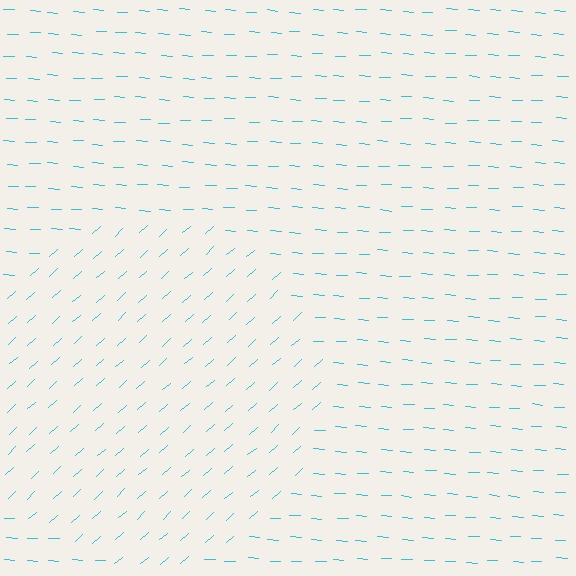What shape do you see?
I see a circle.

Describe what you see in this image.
The image is filled with small cyan line segments. A circle region in the image has lines oriented differently from the surrounding lines, creating a visible texture boundary.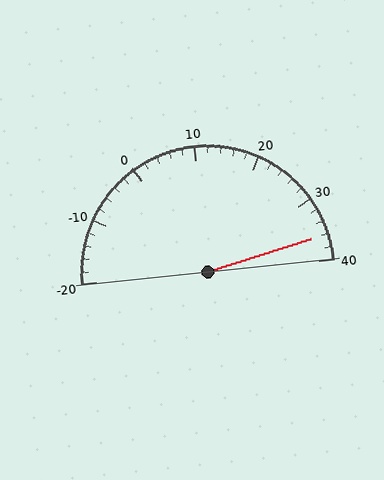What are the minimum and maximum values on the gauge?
The gauge ranges from -20 to 40.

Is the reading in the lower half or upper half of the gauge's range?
The reading is in the upper half of the range (-20 to 40).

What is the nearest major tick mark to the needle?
The nearest major tick mark is 40.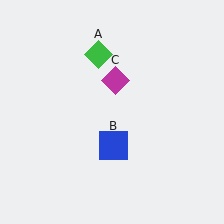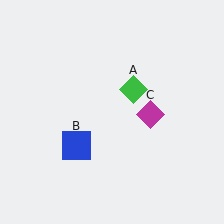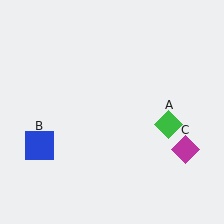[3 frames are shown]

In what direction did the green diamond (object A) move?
The green diamond (object A) moved down and to the right.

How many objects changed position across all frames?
3 objects changed position: green diamond (object A), blue square (object B), magenta diamond (object C).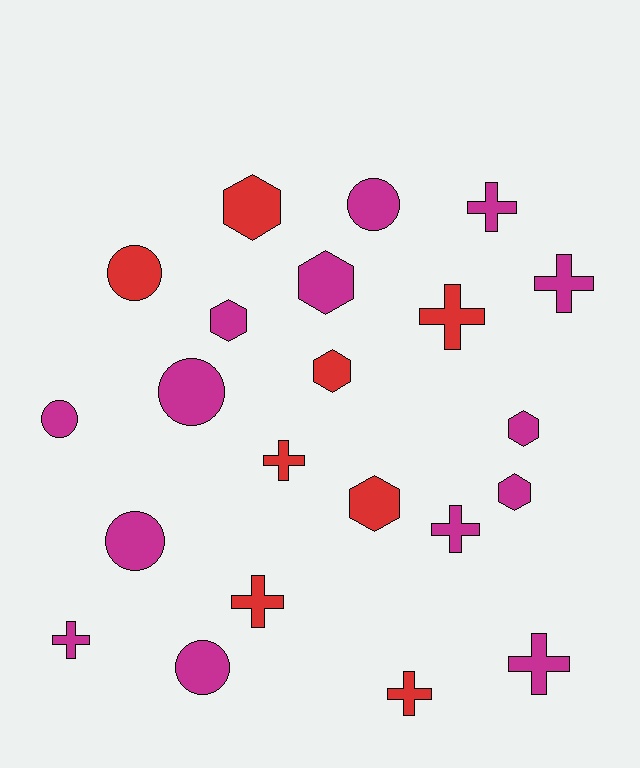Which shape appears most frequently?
Cross, with 9 objects.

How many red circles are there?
There is 1 red circle.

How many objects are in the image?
There are 22 objects.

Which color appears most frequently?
Magenta, with 14 objects.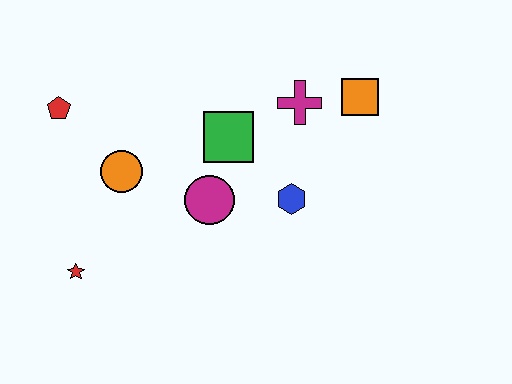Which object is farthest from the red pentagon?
The orange square is farthest from the red pentagon.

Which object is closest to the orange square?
The magenta cross is closest to the orange square.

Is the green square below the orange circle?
No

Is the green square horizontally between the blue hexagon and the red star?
Yes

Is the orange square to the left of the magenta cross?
No